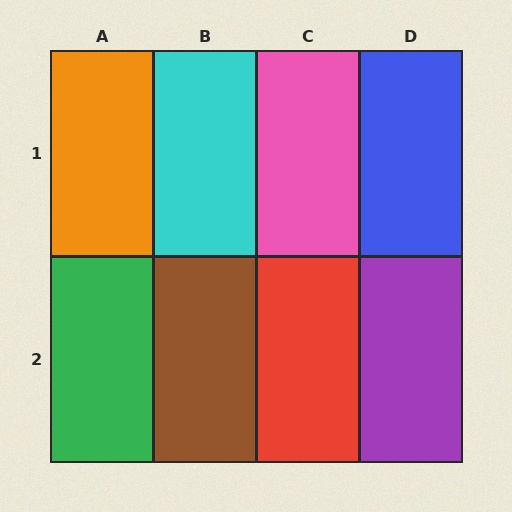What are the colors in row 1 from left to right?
Orange, cyan, pink, blue.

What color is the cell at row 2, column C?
Red.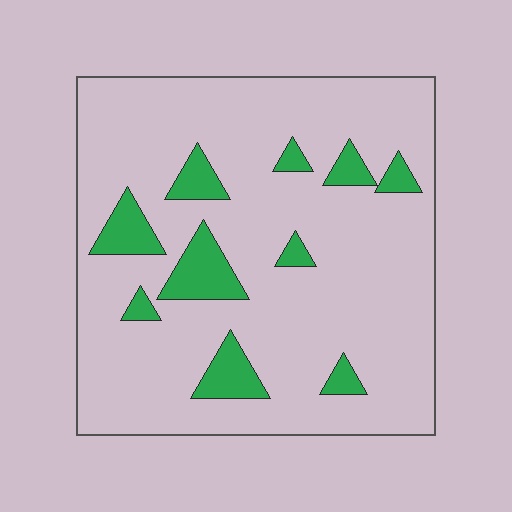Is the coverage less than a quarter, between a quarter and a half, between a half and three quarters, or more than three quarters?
Less than a quarter.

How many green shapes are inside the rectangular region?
10.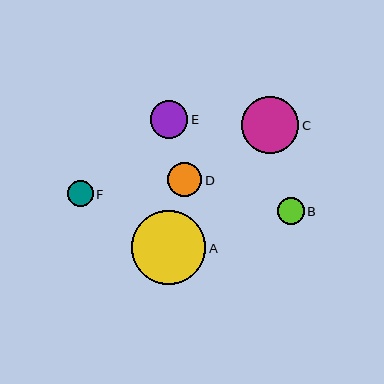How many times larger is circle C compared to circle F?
Circle C is approximately 2.2 times the size of circle F.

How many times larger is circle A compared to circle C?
Circle A is approximately 1.3 times the size of circle C.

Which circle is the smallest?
Circle F is the smallest with a size of approximately 26 pixels.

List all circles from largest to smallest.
From largest to smallest: A, C, E, D, B, F.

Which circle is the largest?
Circle A is the largest with a size of approximately 74 pixels.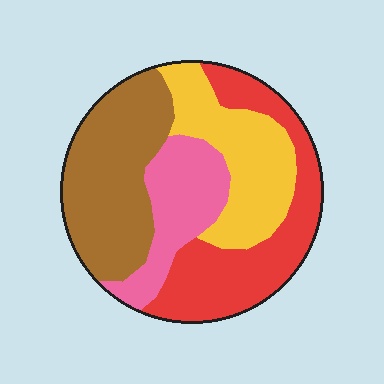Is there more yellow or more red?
Red.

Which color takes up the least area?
Pink, at roughly 20%.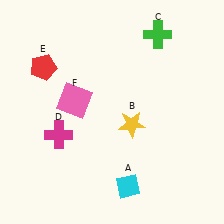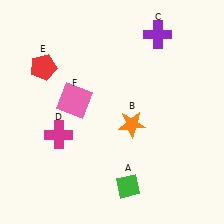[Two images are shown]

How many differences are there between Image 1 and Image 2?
There are 3 differences between the two images.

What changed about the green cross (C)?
In Image 1, C is green. In Image 2, it changed to purple.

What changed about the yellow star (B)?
In Image 1, B is yellow. In Image 2, it changed to orange.